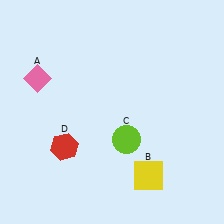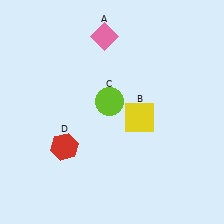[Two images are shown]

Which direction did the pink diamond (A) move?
The pink diamond (A) moved right.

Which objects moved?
The objects that moved are: the pink diamond (A), the yellow square (B), the lime circle (C).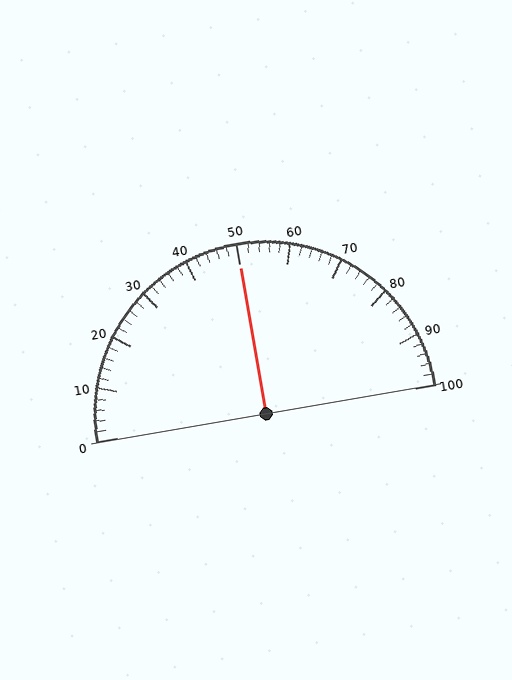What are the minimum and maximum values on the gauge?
The gauge ranges from 0 to 100.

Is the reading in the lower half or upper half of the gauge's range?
The reading is in the upper half of the range (0 to 100).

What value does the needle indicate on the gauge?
The needle indicates approximately 50.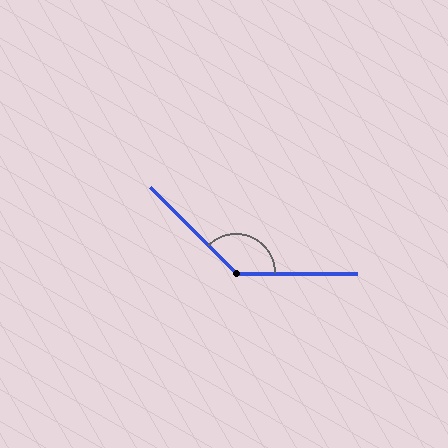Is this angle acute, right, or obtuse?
It is obtuse.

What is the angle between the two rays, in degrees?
Approximately 135 degrees.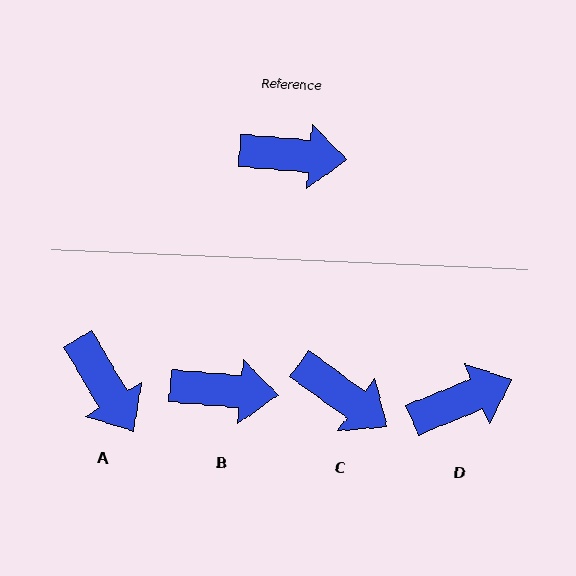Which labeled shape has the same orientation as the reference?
B.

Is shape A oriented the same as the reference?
No, it is off by about 54 degrees.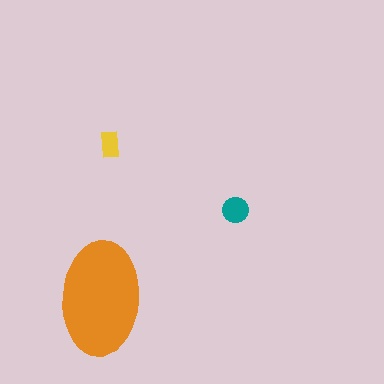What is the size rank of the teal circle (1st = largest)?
2nd.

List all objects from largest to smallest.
The orange ellipse, the teal circle, the yellow rectangle.